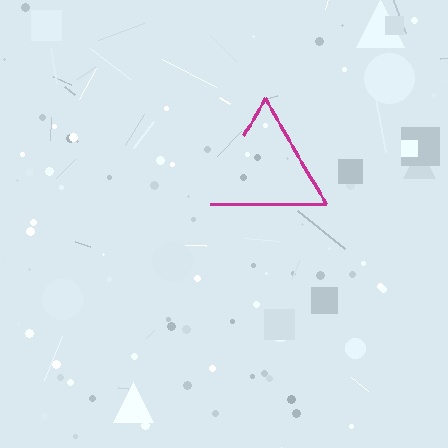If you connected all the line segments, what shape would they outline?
They would outline a triangle.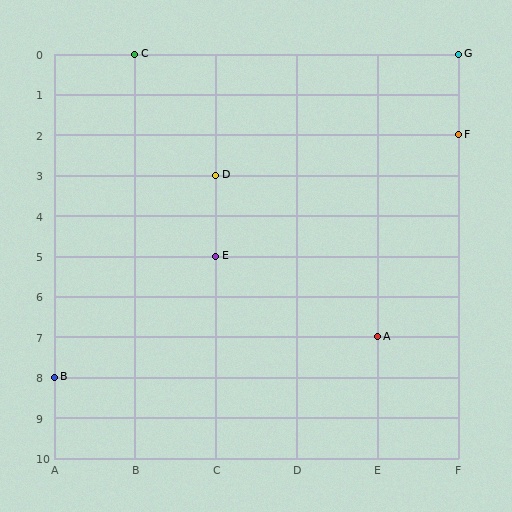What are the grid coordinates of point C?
Point C is at grid coordinates (B, 0).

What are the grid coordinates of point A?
Point A is at grid coordinates (E, 7).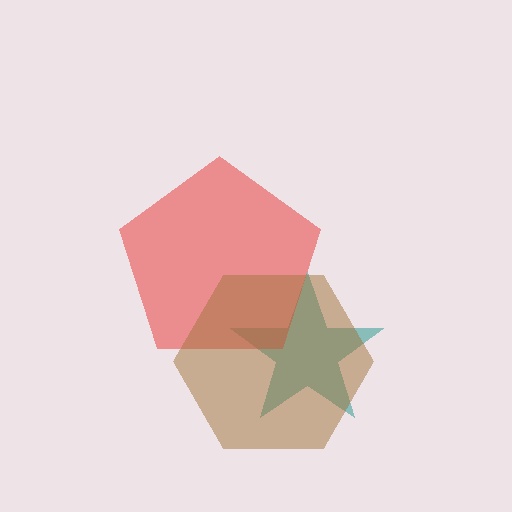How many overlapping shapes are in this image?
There are 3 overlapping shapes in the image.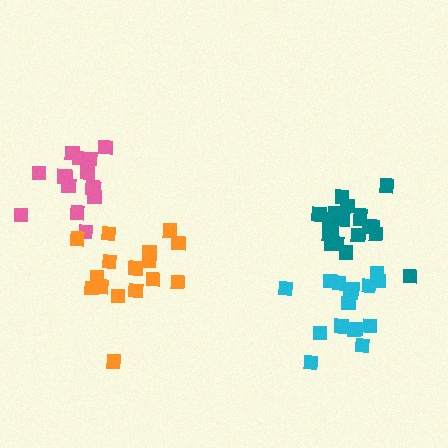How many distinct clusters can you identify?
There are 4 distinct clusters.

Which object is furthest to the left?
The pink cluster is leftmost.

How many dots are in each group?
Group 1: 15 dots, Group 2: 20 dots, Group 3: 16 dots, Group 4: 16 dots (67 total).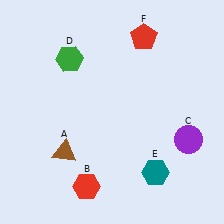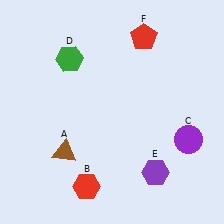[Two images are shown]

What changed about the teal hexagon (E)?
In Image 1, E is teal. In Image 2, it changed to purple.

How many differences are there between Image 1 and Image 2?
There is 1 difference between the two images.